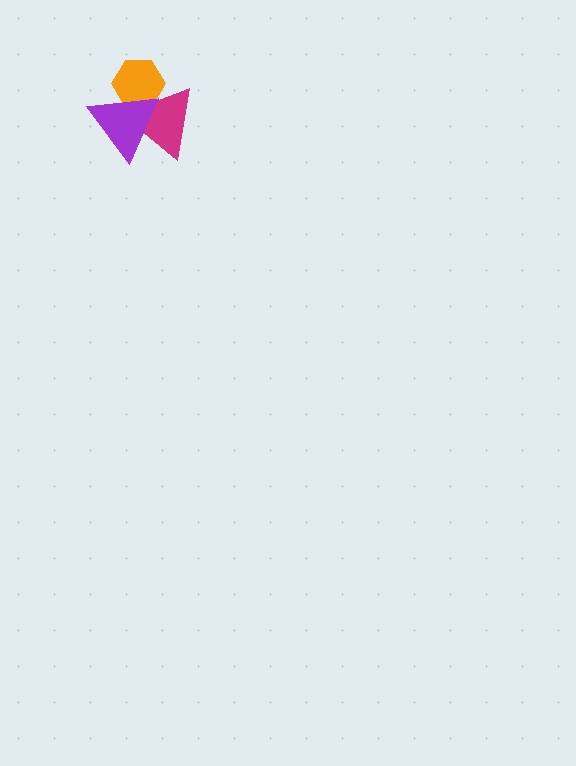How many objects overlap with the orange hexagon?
2 objects overlap with the orange hexagon.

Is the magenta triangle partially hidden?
Yes, it is partially covered by another shape.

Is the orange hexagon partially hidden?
Yes, it is partially covered by another shape.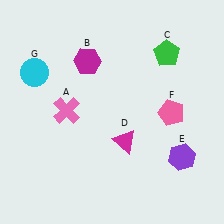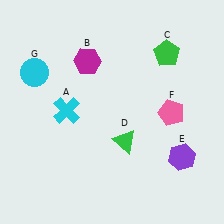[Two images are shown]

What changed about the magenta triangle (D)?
In Image 1, D is magenta. In Image 2, it changed to green.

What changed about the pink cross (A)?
In Image 1, A is pink. In Image 2, it changed to cyan.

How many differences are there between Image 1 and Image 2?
There are 2 differences between the two images.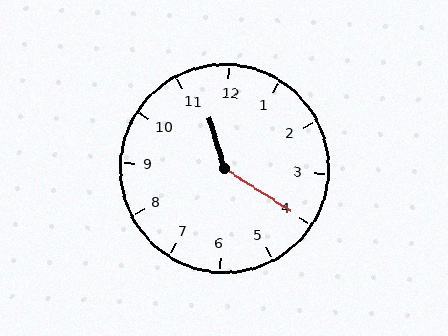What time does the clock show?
11:20.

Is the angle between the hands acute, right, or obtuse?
It is obtuse.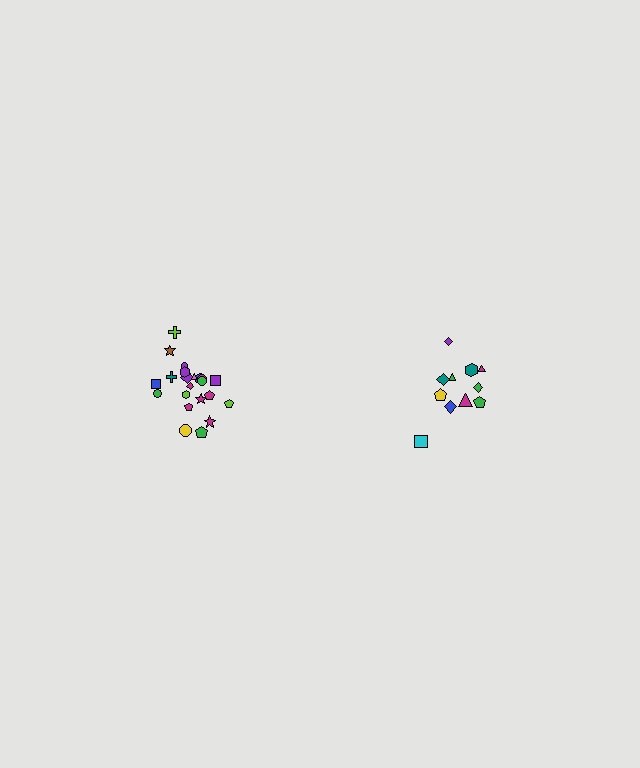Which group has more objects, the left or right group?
The left group.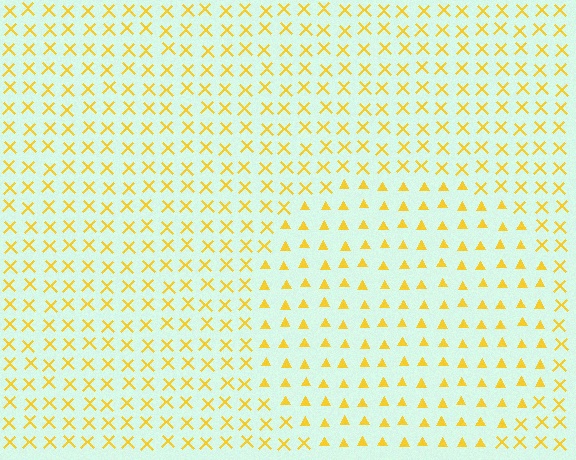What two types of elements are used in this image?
The image uses triangles inside the circle region and X marks outside it.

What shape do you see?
I see a circle.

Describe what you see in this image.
The image is filled with small yellow elements arranged in a uniform grid. A circle-shaped region contains triangles, while the surrounding area contains X marks. The boundary is defined purely by the change in element shape.